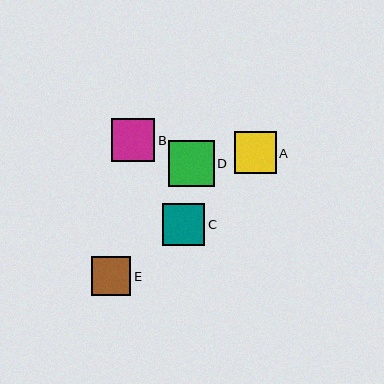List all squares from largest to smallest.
From largest to smallest: D, B, C, A, E.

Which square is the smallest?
Square E is the smallest with a size of approximately 39 pixels.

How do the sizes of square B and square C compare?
Square B and square C are approximately the same size.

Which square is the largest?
Square D is the largest with a size of approximately 46 pixels.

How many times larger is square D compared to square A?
Square D is approximately 1.1 times the size of square A.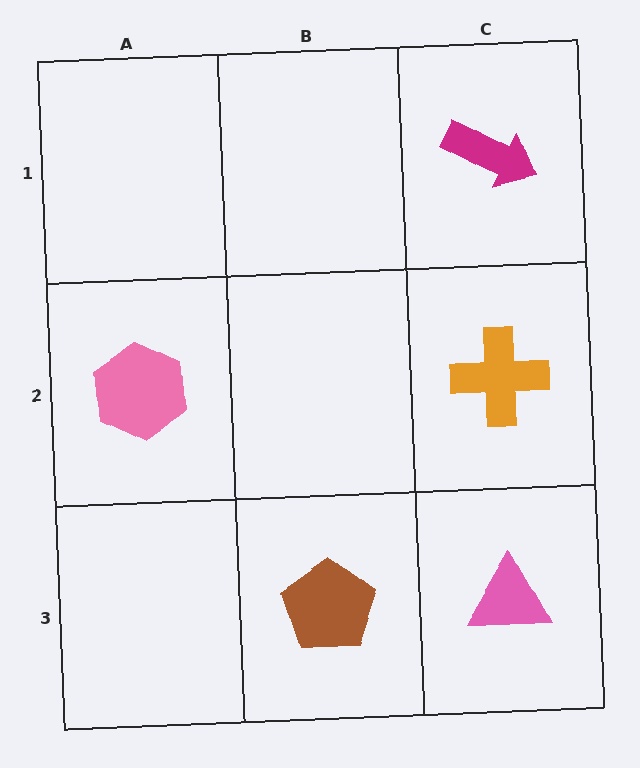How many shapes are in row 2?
2 shapes.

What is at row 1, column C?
A magenta arrow.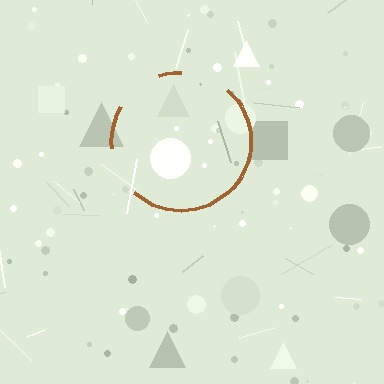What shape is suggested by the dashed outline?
The dashed outline suggests a circle.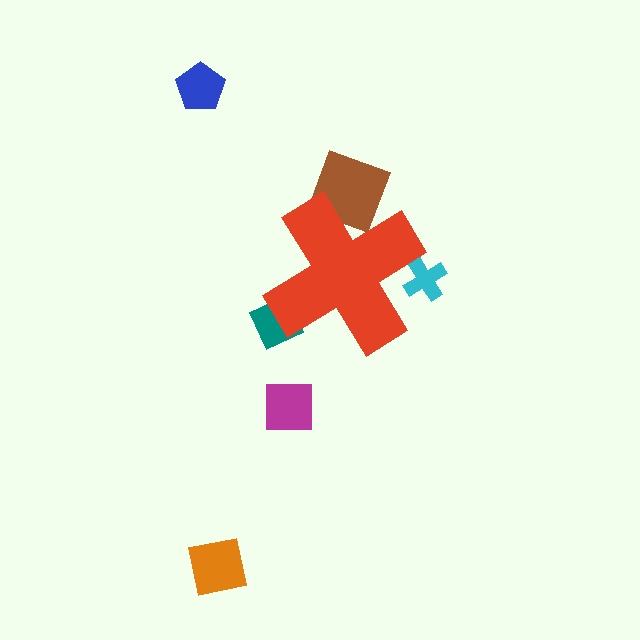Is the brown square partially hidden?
Yes, the brown square is partially hidden behind the red cross.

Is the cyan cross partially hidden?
Yes, the cyan cross is partially hidden behind the red cross.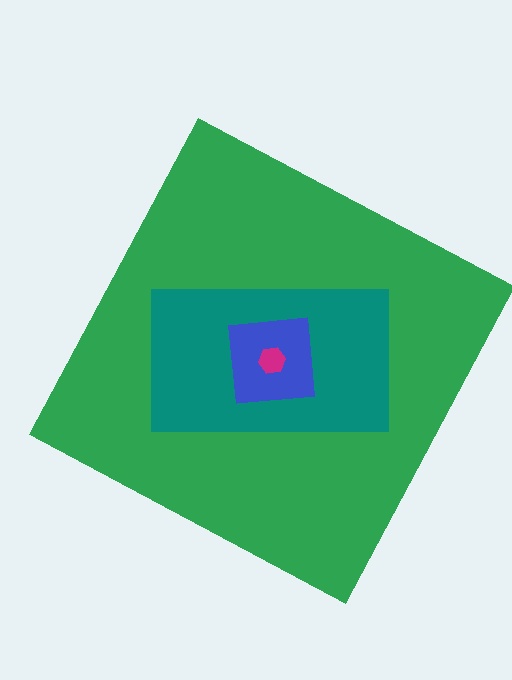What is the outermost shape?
The green square.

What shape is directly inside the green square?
The teal rectangle.